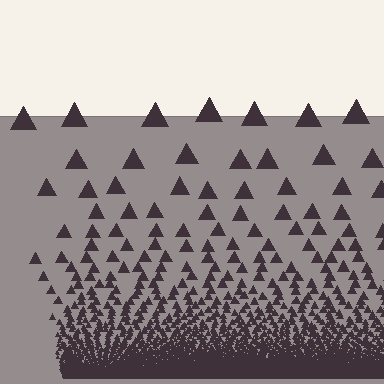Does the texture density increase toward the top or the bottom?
Density increases toward the bottom.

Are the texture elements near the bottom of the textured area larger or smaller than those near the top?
Smaller. The gradient is inverted — elements near the bottom are smaller and denser.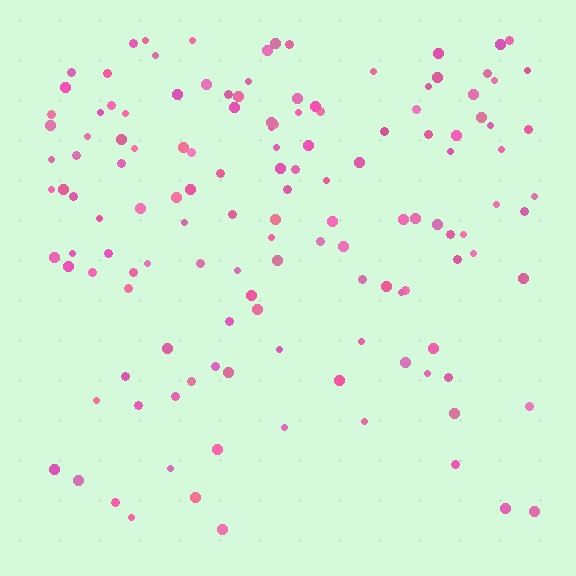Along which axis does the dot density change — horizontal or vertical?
Vertical.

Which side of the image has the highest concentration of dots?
The top.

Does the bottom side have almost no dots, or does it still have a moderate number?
Still a moderate number, just noticeably fewer than the top.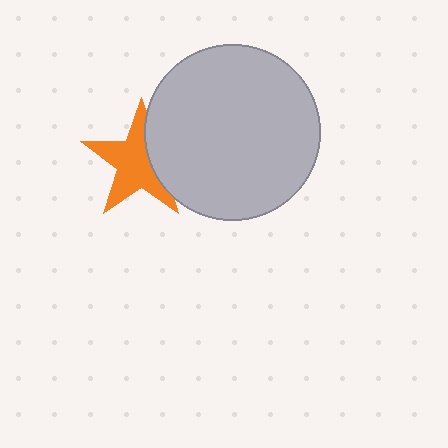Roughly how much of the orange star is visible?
Most of it is visible (roughly 69%).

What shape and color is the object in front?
The object in front is a light gray circle.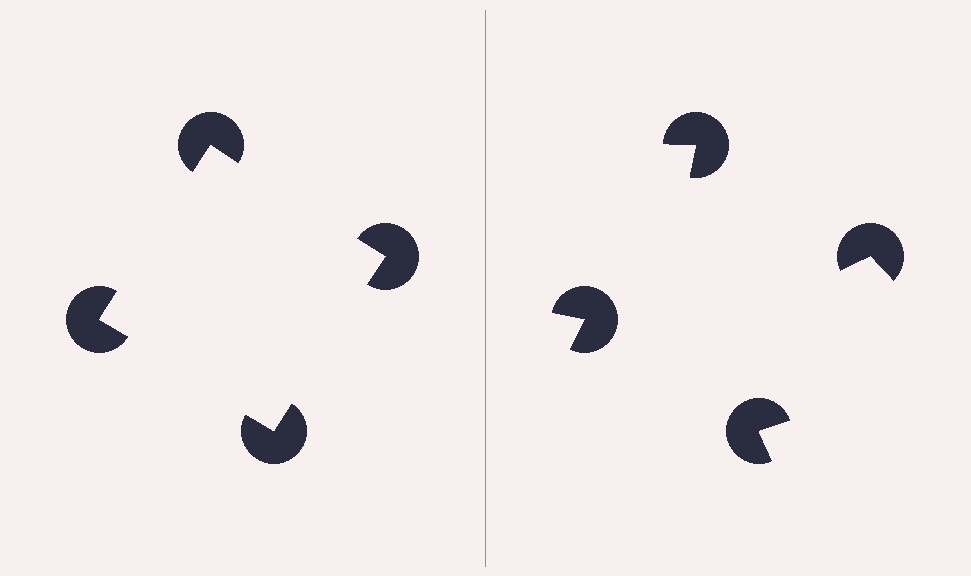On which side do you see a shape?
An illusory square appears on the left side. On the right side the wedge cuts are rotated, so no coherent shape forms.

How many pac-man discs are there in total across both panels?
8 — 4 on each side.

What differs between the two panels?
The pac-man discs are positioned identically on both sides; only the wedge orientations differ. On the left they align to a square; on the right they are misaligned.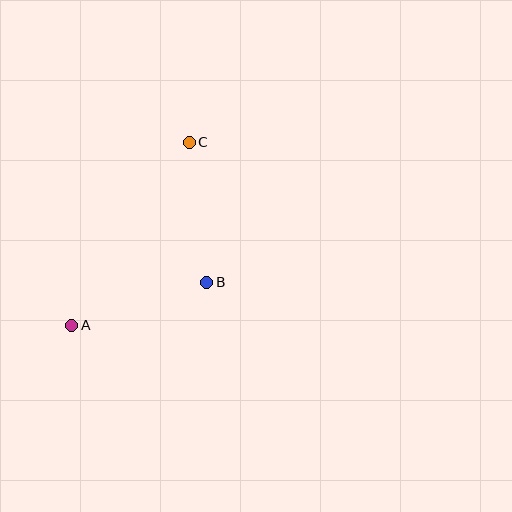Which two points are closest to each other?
Points B and C are closest to each other.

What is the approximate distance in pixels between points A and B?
The distance between A and B is approximately 141 pixels.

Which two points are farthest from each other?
Points A and C are farthest from each other.